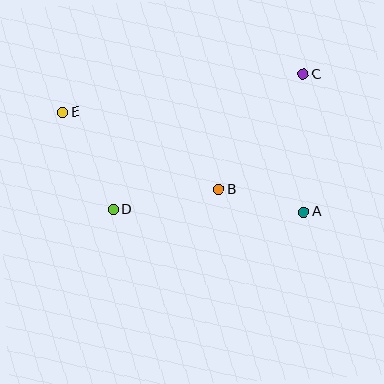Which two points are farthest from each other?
Points A and E are farthest from each other.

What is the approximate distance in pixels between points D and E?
The distance between D and E is approximately 109 pixels.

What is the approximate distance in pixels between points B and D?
The distance between B and D is approximately 108 pixels.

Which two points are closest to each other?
Points A and B are closest to each other.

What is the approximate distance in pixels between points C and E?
The distance between C and E is approximately 243 pixels.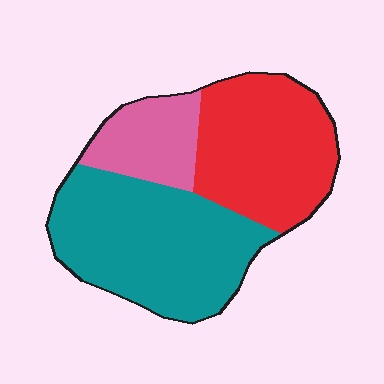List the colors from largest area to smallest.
From largest to smallest: teal, red, pink.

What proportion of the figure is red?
Red takes up about three eighths (3/8) of the figure.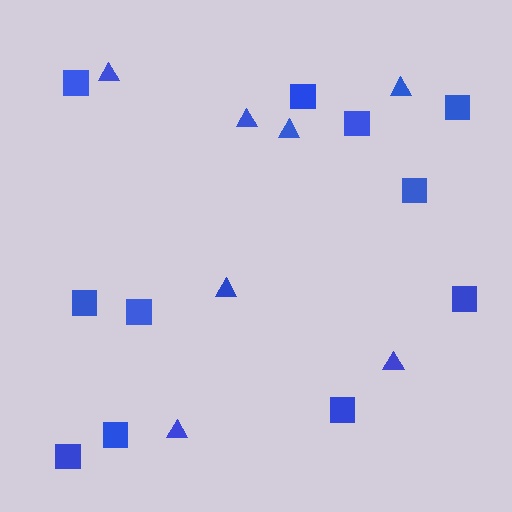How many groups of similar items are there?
There are 2 groups: one group of triangles (7) and one group of squares (11).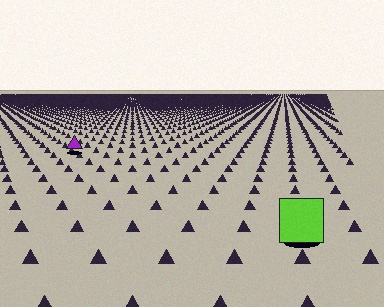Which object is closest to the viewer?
The lime square is closest. The texture marks near it are larger and more spread out.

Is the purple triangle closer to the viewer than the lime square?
No. The lime square is closer — you can tell from the texture gradient: the ground texture is coarser near it.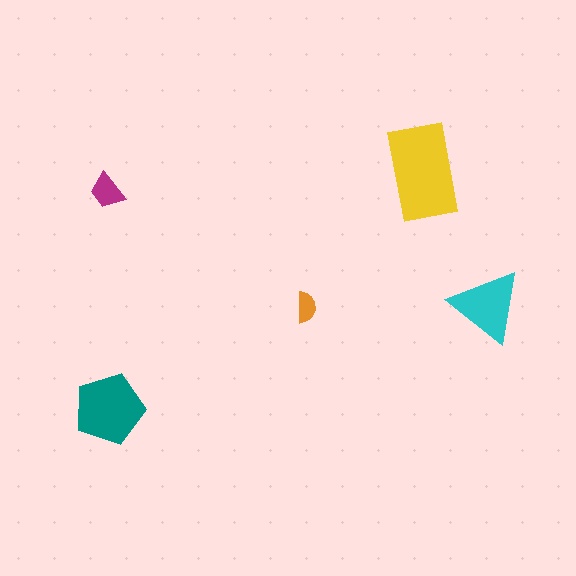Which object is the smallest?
The orange semicircle.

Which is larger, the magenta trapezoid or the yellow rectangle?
The yellow rectangle.